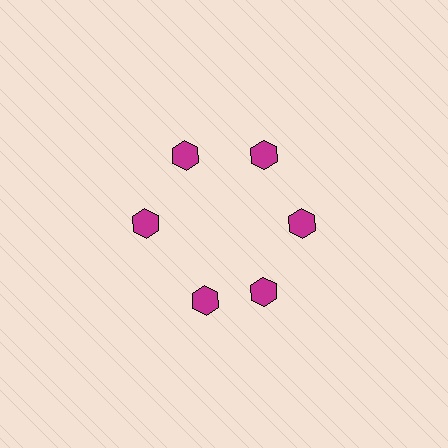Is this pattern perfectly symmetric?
No. The 6 magenta hexagons are arranged in a ring, but one element near the 7 o'clock position is rotated out of alignment along the ring, breaking the 6-fold rotational symmetry.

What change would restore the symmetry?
The symmetry would be restored by rotating it back into even spacing with its neighbors so that all 6 hexagons sit at equal angles and equal distance from the center.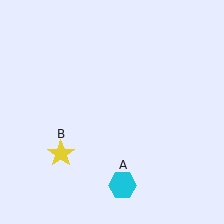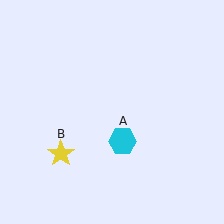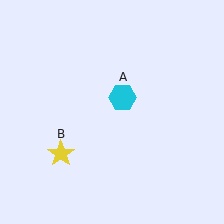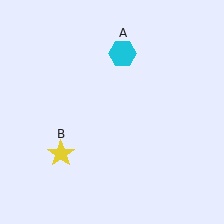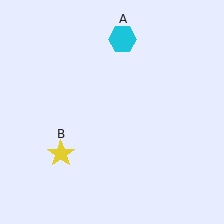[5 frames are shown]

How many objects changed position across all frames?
1 object changed position: cyan hexagon (object A).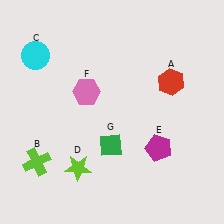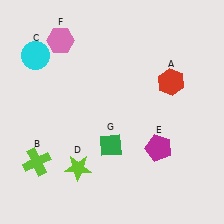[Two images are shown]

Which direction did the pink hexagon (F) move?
The pink hexagon (F) moved up.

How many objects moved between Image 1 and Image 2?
1 object moved between the two images.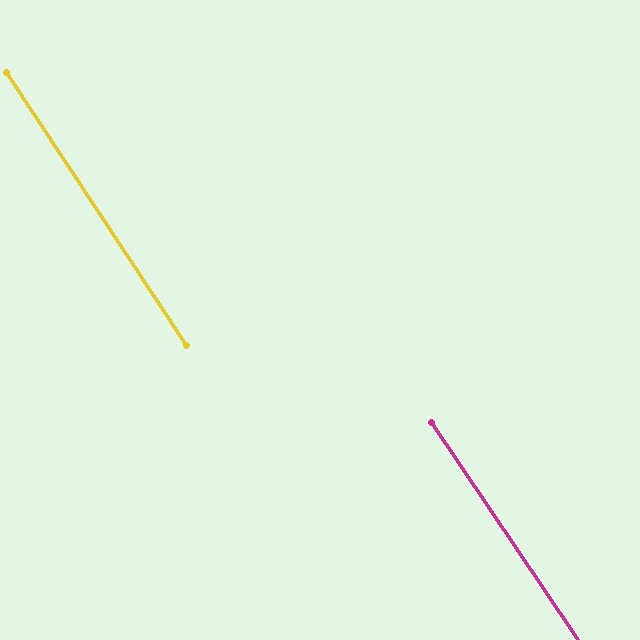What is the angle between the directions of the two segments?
Approximately 1 degree.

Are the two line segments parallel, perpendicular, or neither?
Parallel — their directions differ by only 0.6°.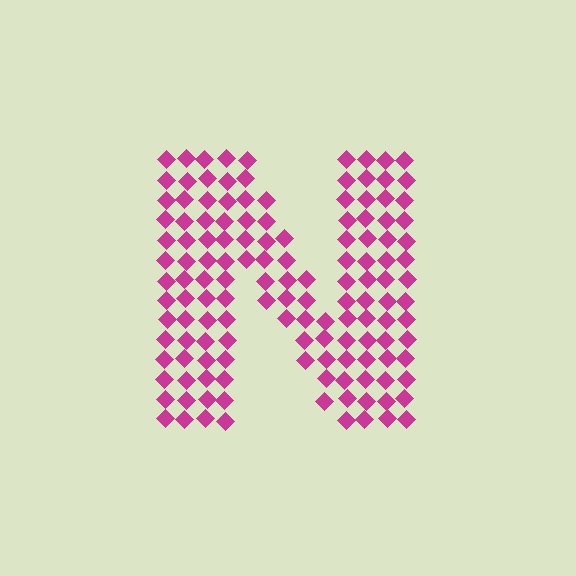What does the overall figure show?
The overall figure shows the letter N.